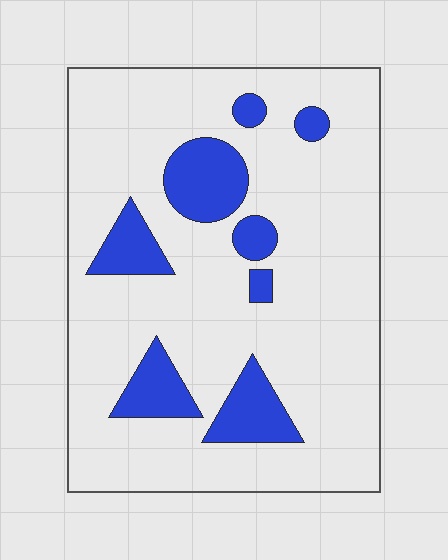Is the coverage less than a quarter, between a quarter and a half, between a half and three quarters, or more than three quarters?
Less than a quarter.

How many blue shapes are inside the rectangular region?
8.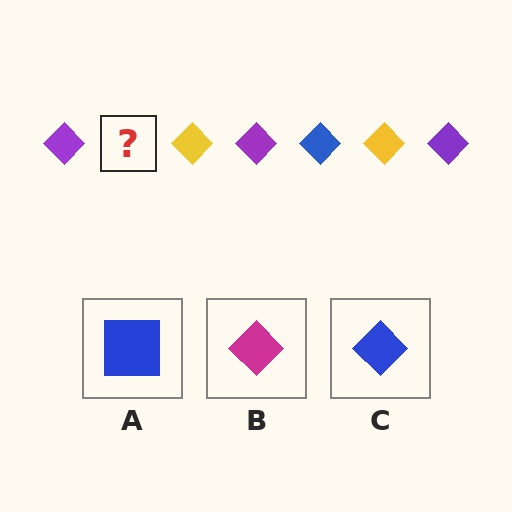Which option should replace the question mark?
Option C.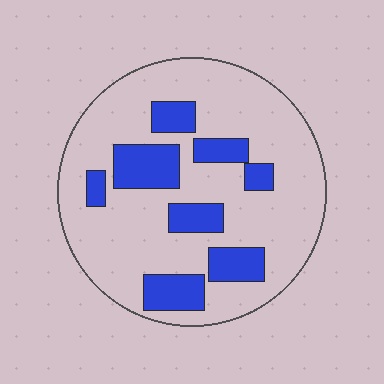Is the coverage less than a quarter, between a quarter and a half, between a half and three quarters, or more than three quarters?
Less than a quarter.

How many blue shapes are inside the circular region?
8.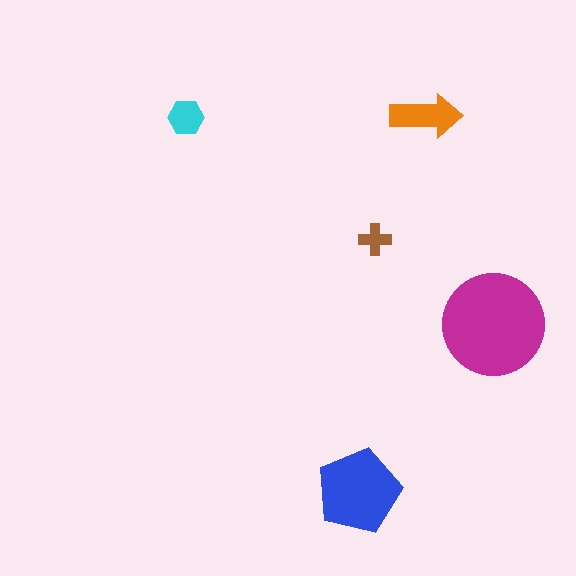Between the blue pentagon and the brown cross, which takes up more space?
The blue pentagon.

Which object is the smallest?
The brown cross.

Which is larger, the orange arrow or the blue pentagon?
The blue pentagon.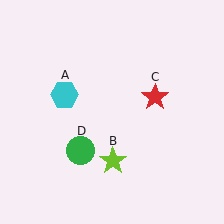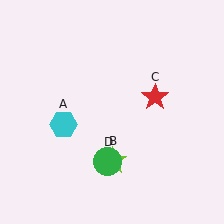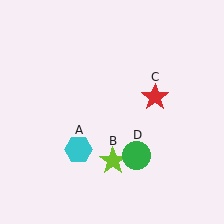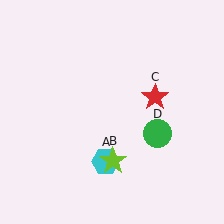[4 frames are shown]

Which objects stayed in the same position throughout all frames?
Lime star (object B) and red star (object C) remained stationary.